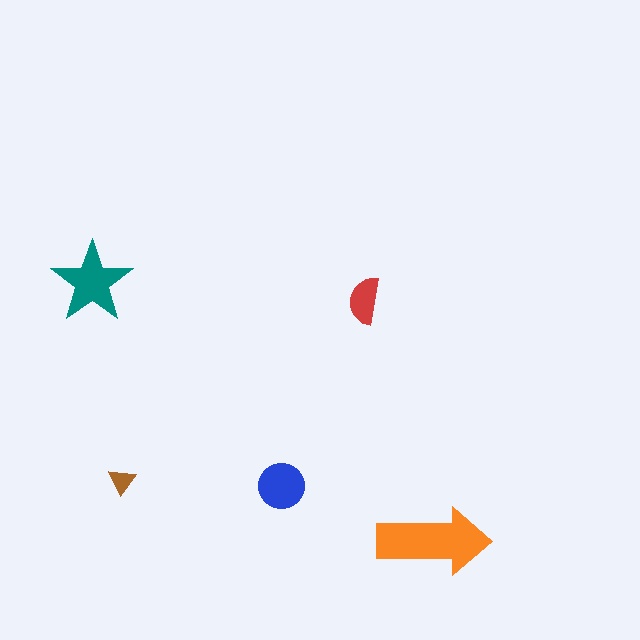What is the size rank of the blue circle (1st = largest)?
3rd.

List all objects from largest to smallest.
The orange arrow, the teal star, the blue circle, the red semicircle, the brown triangle.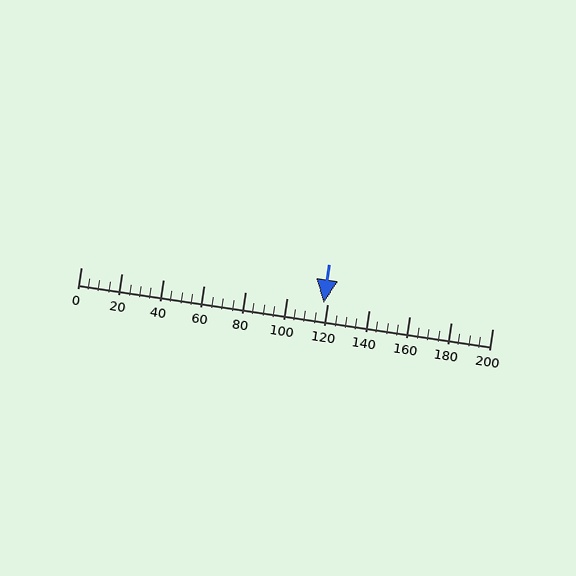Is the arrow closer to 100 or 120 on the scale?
The arrow is closer to 120.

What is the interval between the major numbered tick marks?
The major tick marks are spaced 20 units apart.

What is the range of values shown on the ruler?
The ruler shows values from 0 to 200.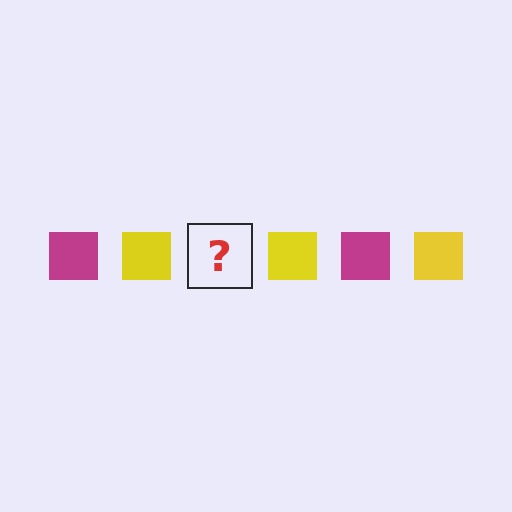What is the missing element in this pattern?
The missing element is a magenta square.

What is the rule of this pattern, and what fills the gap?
The rule is that the pattern cycles through magenta, yellow squares. The gap should be filled with a magenta square.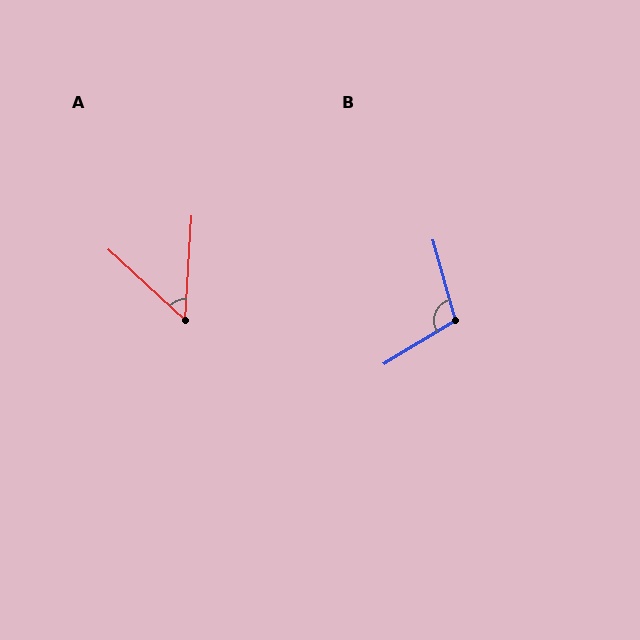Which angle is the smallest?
A, at approximately 51 degrees.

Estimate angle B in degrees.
Approximately 106 degrees.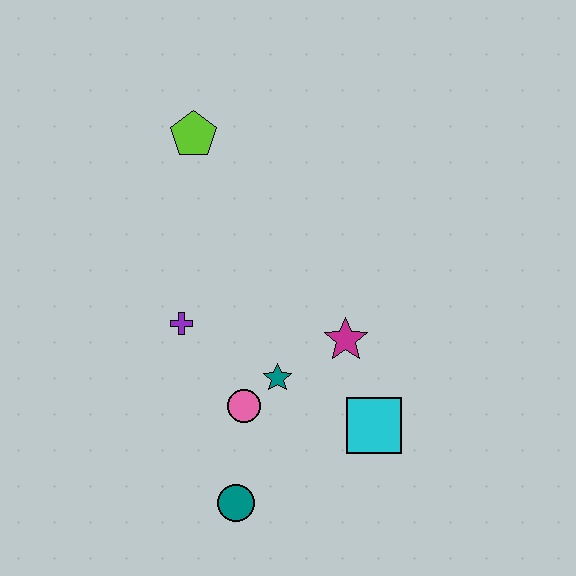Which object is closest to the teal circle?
The pink circle is closest to the teal circle.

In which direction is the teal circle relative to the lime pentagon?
The teal circle is below the lime pentagon.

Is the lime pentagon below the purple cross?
No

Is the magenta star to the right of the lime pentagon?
Yes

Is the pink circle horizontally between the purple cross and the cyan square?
Yes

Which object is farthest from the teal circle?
The lime pentagon is farthest from the teal circle.